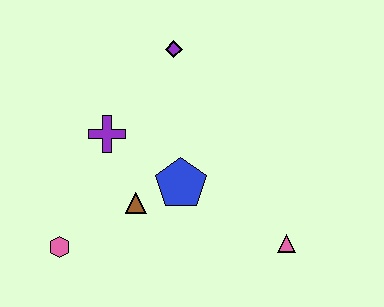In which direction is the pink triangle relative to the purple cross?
The pink triangle is to the right of the purple cross.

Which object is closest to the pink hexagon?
The brown triangle is closest to the pink hexagon.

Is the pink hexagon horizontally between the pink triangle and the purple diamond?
No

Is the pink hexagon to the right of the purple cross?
No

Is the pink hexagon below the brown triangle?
Yes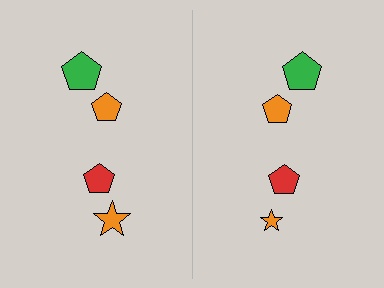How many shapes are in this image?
There are 8 shapes in this image.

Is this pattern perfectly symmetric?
No, the pattern is not perfectly symmetric. The orange star on the right side has a different size than its mirror counterpart.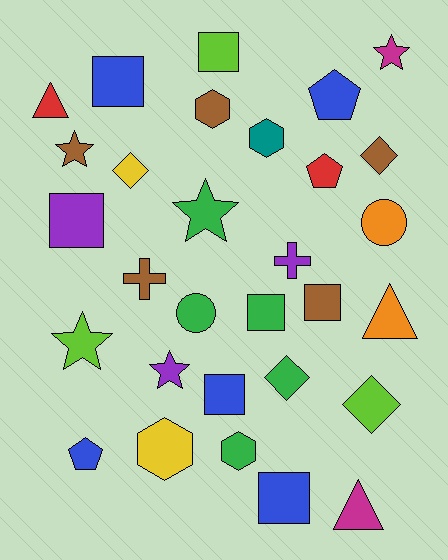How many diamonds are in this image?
There are 4 diamonds.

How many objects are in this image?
There are 30 objects.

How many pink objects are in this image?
There are no pink objects.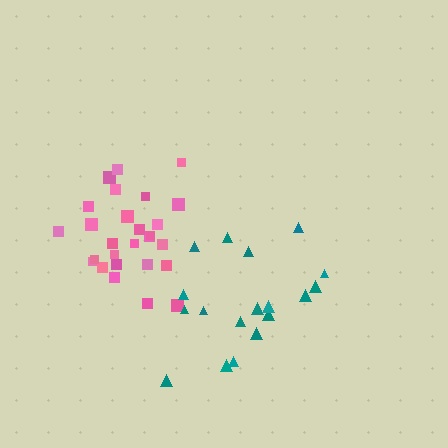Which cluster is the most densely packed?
Pink.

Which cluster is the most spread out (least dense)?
Teal.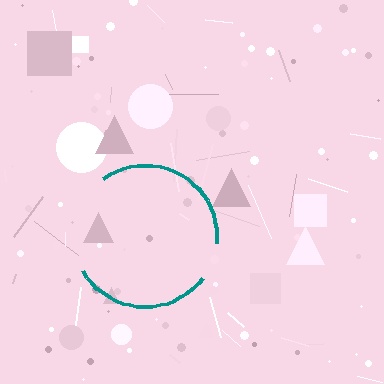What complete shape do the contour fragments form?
The contour fragments form a circle.